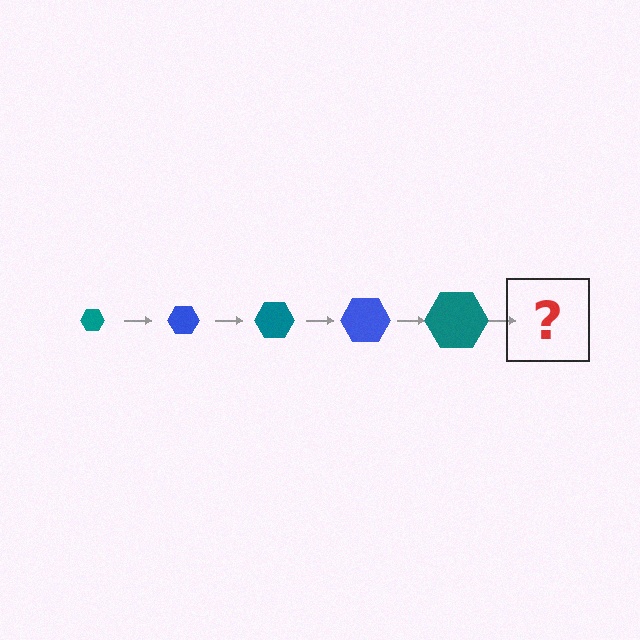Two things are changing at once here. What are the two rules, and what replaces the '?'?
The two rules are that the hexagon grows larger each step and the color cycles through teal and blue. The '?' should be a blue hexagon, larger than the previous one.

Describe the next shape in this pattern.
It should be a blue hexagon, larger than the previous one.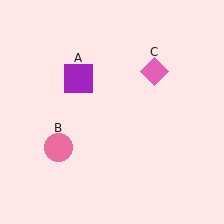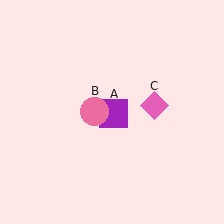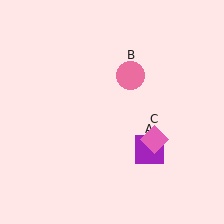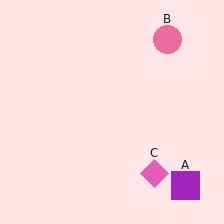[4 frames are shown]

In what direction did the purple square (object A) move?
The purple square (object A) moved down and to the right.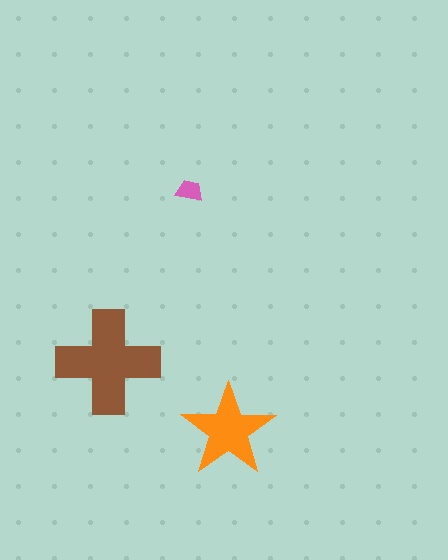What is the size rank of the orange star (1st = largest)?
2nd.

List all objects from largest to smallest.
The brown cross, the orange star, the pink trapezoid.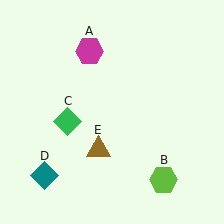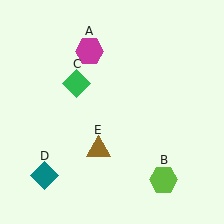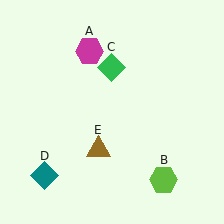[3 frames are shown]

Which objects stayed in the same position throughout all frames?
Magenta hexagon (object A) and lime hexagon (object B) and teal diamond (object D) and brown triangle (object E) remained stationary.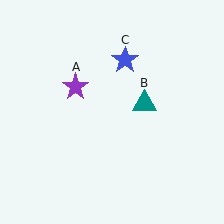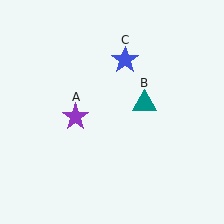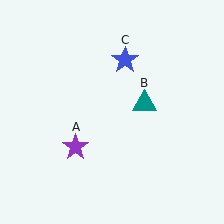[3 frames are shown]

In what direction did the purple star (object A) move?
The purple star (object A) moved down.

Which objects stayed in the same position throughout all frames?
Teal triangle (object B) and blue star (object C) remained stationary.